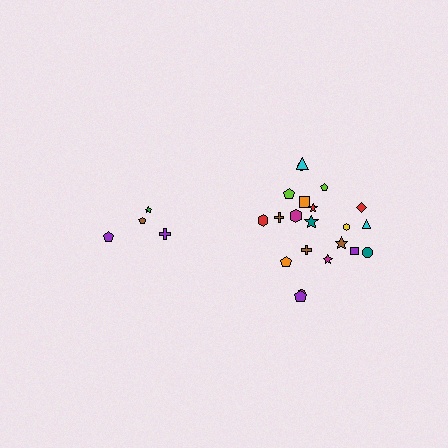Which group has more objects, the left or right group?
The right group.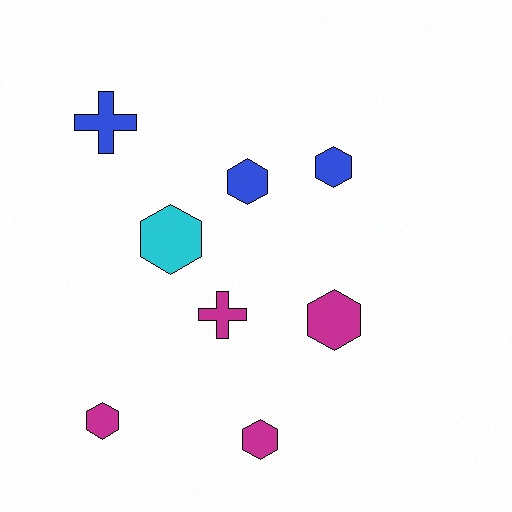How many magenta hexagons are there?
There are 3 magenta hexagons.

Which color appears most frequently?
Magenta, with 4 objects.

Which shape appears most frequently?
Hexagon, with 6 objects.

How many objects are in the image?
There are 8 objects.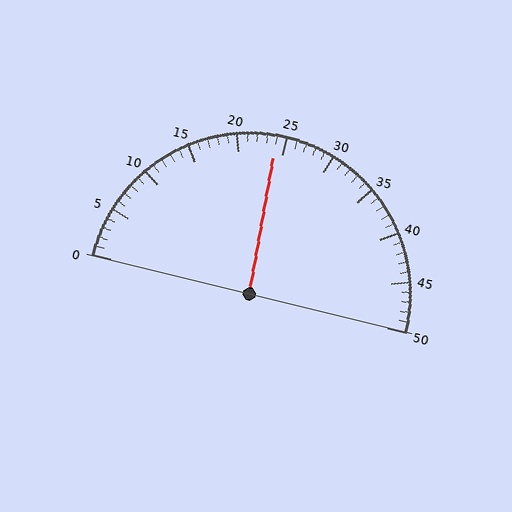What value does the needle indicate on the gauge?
The needle indicates approximately 24.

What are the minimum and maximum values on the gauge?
The gauge ranges from 0 to 50.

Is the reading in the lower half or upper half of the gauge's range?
The reading is in the lower half of the range (0 to 50).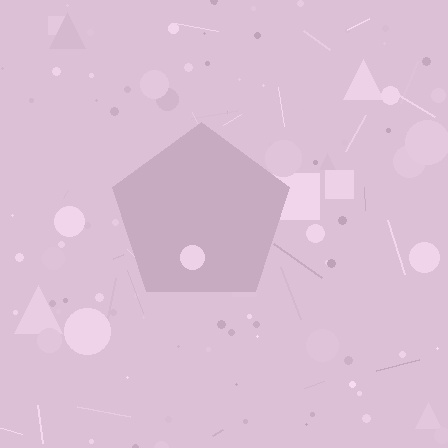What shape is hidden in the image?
A pentagon is hidden in the image.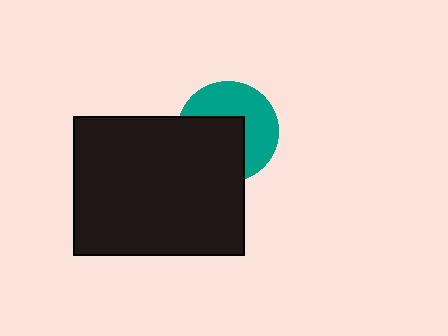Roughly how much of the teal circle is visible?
About half of it is visible (roughly 51%).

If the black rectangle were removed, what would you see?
You would see the complete teal circle.